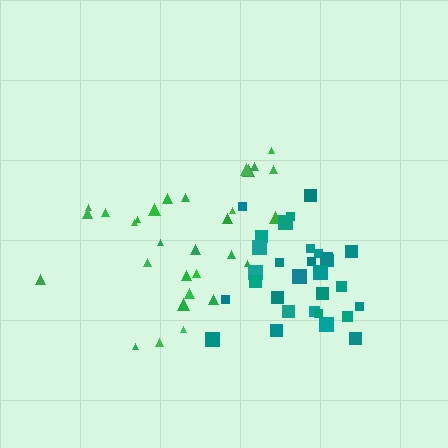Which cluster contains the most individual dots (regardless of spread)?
Teal (31).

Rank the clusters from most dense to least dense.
teal, green.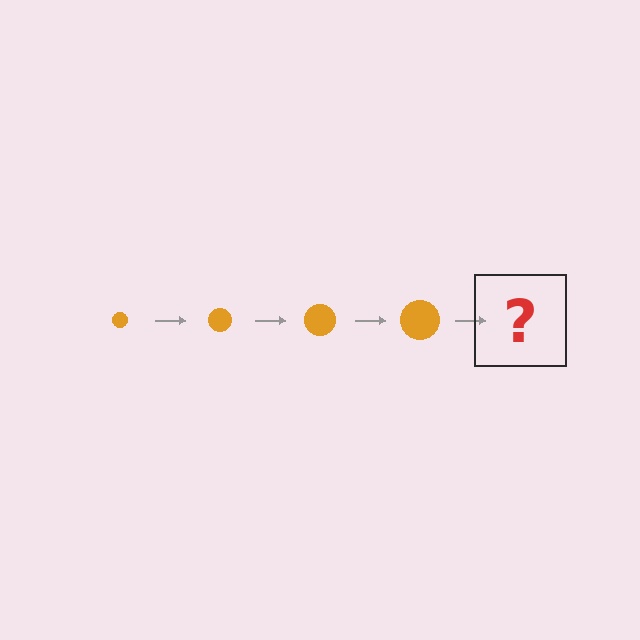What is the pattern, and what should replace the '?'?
The pattern is that the circle gets progressively larger each step. The '?' should be an orange circle, larger than the previous one.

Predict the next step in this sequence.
The next step is an orange circle, larger than the previous one.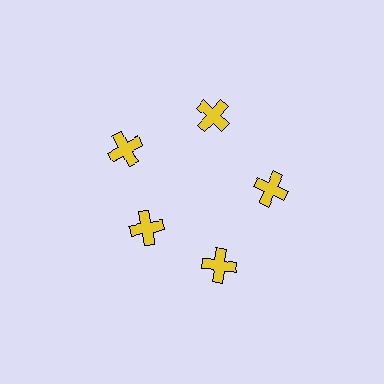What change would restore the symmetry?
The symmetry would be restored by moving it outward, back onto the ring so that all 5 crosses sit at equal angles and equal distance from the center.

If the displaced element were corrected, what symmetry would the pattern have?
It would have 5-fold rotational symmetry — the pattern would map onto itself every 72 degrees.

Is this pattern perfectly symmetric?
No. The 5 yellow crosses are arranged in a ring, but one element near the 8 o'clock position is pulled inward toward the center, breaking the 5-fold rotational symmetry.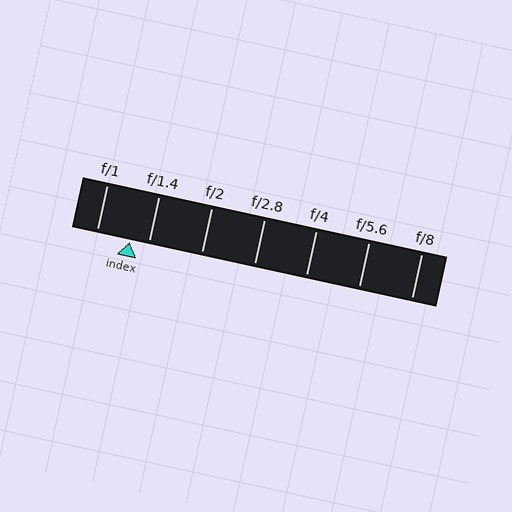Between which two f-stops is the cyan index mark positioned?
The index mark is between f/1 and f/1.4.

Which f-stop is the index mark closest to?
The index mark is closest to f/1.4.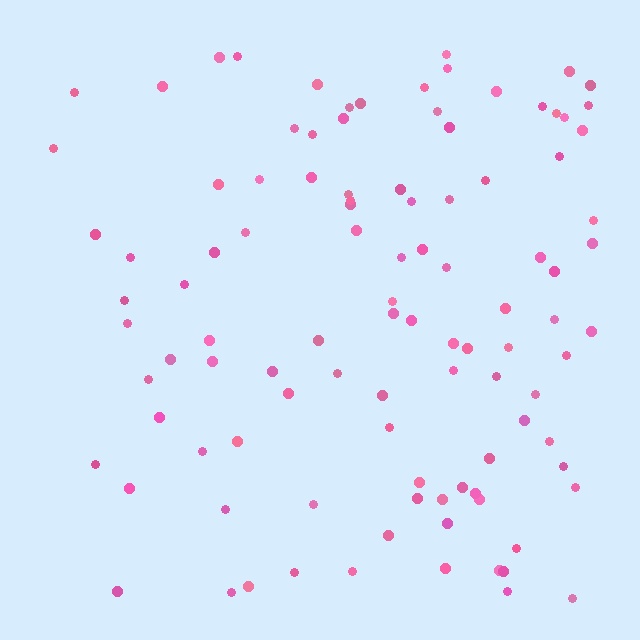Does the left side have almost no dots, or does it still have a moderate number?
Still a moderate number, just noticeably fewer than the right.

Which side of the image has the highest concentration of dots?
The right.